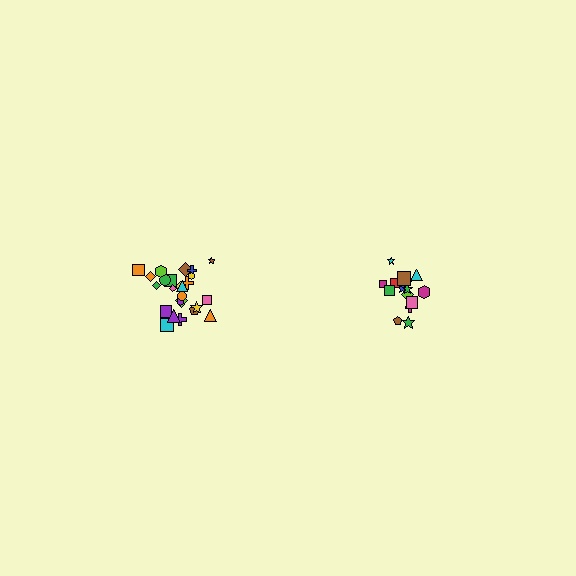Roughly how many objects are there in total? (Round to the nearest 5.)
Roughly 40 objects in total.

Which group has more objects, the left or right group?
The left group.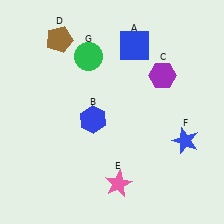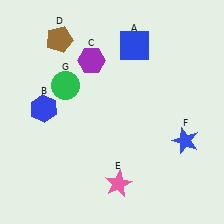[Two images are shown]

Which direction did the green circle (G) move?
The green circle (G) moved down.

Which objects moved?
The objects that moved are: the blue hexagon (B), the purple hexagon (C), the green circle (G).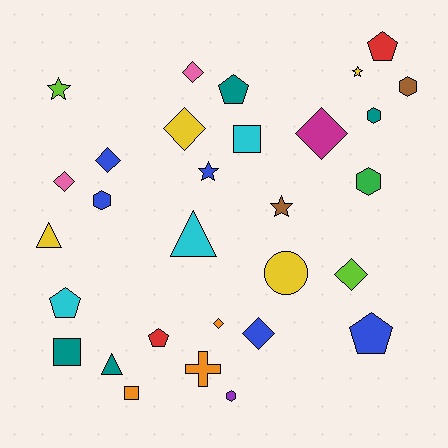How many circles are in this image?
There is 1 circle.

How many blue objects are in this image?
There are 5 blue objects.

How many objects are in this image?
There are 30 objects.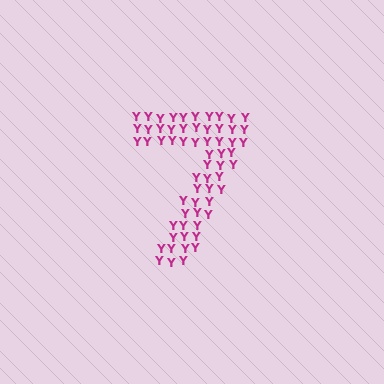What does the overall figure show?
The overall figure shows the digit 7.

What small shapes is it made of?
It is made of small letter Y's.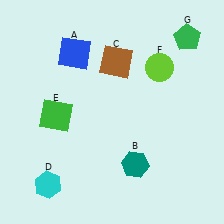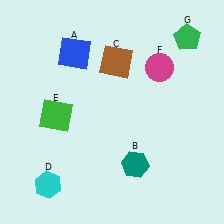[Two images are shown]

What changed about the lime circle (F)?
In Image 1, F is lime. In Image 2, it changed to magenta.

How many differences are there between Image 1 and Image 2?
There is 1 difference between the two images.